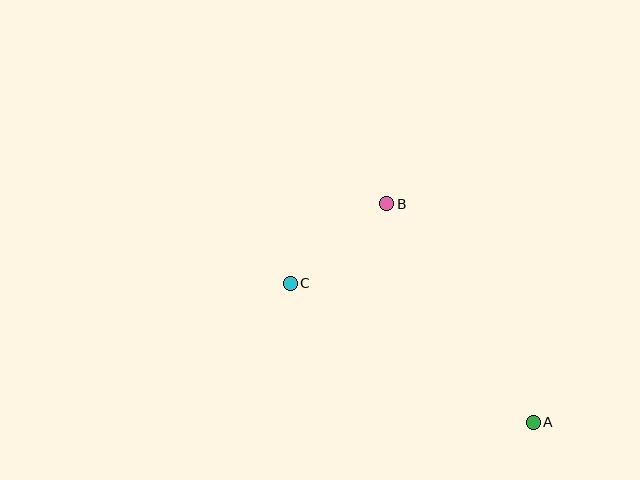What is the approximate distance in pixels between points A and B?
The distance between A and B is approximately 263 pixels.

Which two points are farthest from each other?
Points A and C are farthest from each other.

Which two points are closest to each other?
Points B and C are closest to each other.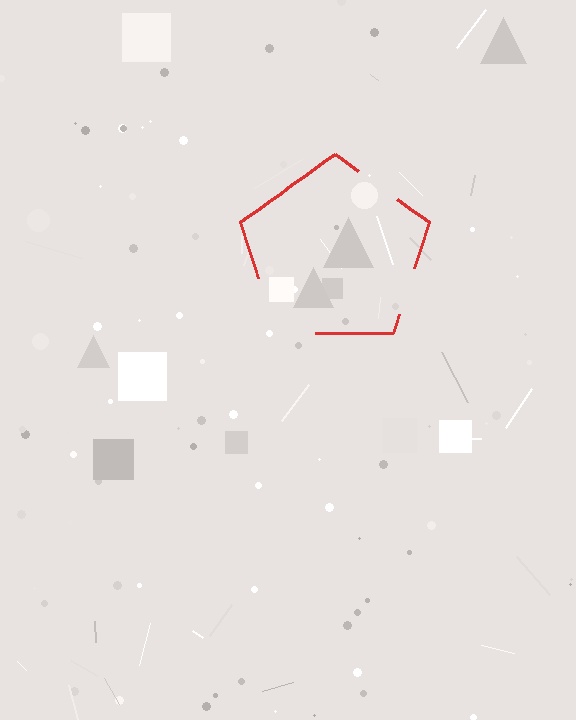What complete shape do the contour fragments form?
The contour fragments form a pentagon.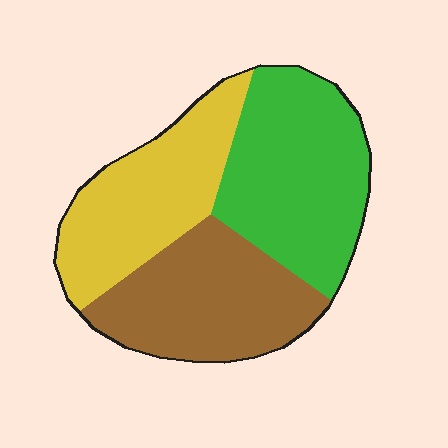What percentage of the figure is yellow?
Yellow takes up about one third (1/3) of the figure.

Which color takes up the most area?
Green, at roughly 35%.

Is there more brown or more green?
Green.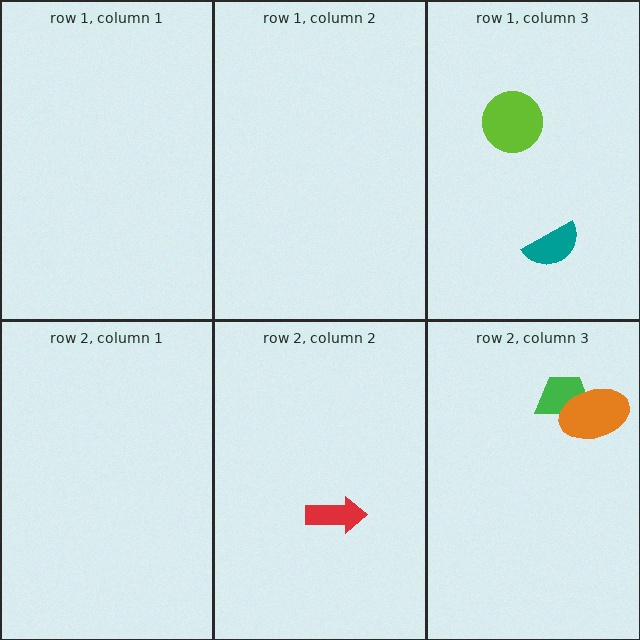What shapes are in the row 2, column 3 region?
The green trapezoid, the orange ellipse.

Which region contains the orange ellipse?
The row 2, column 3 region.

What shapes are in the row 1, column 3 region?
The teal semicircle, the lime circle.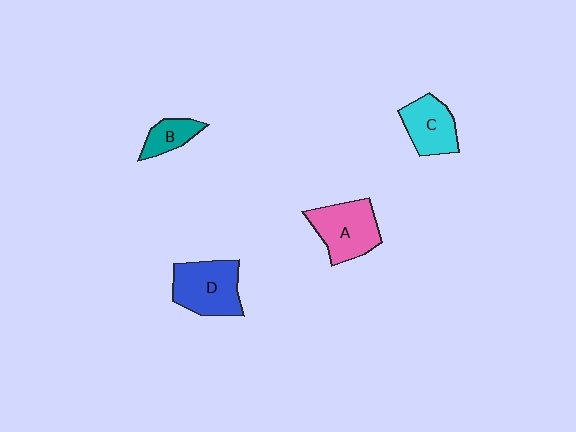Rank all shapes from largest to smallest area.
From largest to smallest: D (blue), A (pink), C (cyan), B (teal).